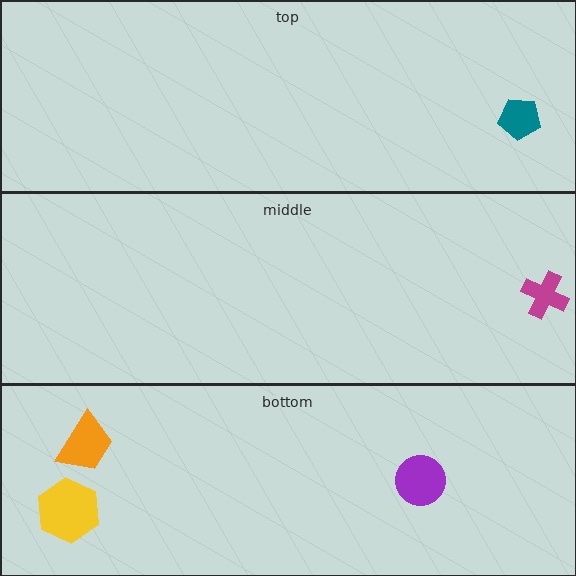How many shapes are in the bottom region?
3.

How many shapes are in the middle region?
1.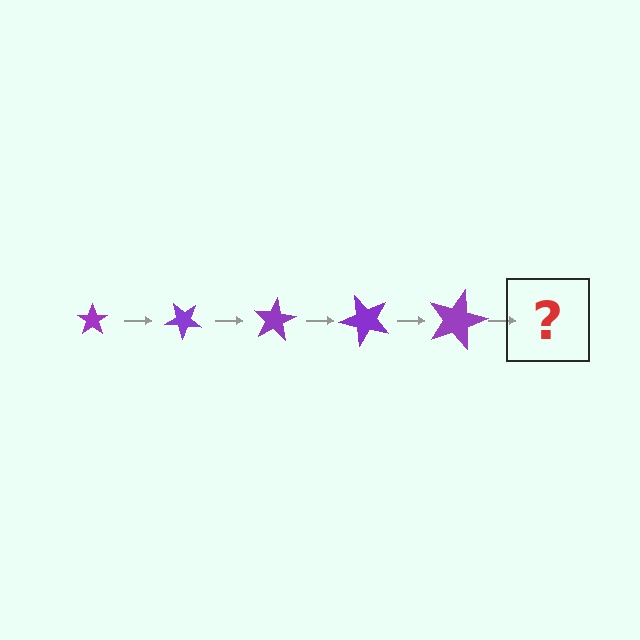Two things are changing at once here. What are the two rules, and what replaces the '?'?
The two rules are that the star grows larger each step and it rotates 40 degrees each step. The '?' should be a star, larger than the previous one and rotated 200 degrees from the start.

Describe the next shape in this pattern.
It should be a star, larger than the previous one and rotated 200 degrees from the start.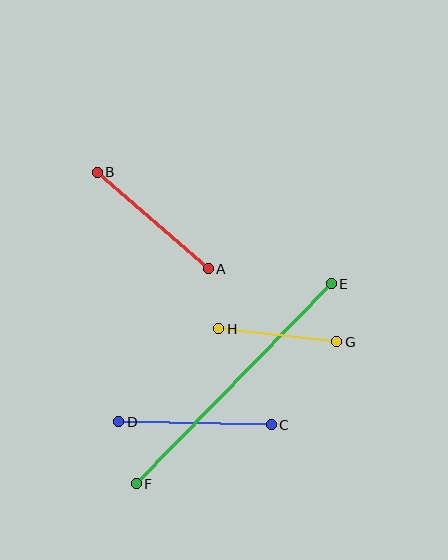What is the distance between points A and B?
The distance is approximately 147 pixels.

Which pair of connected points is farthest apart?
Points E and F are farthest apart.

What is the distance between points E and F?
The distance is approximately 279 pixels.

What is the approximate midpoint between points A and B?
The midpoint is at approximately (153, 220) pixels.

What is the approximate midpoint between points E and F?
The midpoint is at approximately (234, 384) pixels.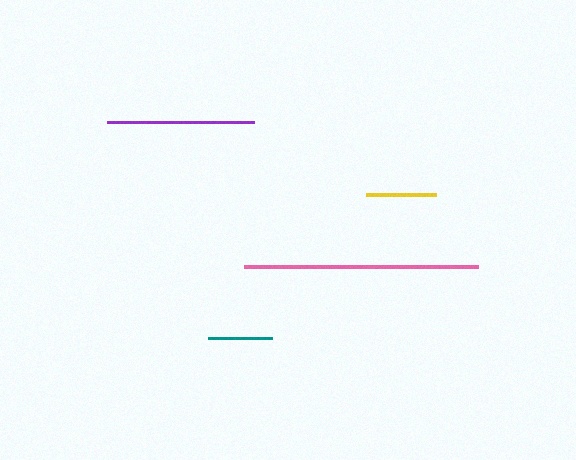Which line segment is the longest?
The pink line is the longest at approximately 233 pixels.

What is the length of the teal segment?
The teal segment is approximately 64 pixels long.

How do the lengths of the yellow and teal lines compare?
The yellow and teal lines are approximately the same length.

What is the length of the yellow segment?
The yellow segment is approximately 70 pixels long.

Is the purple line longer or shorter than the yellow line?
The purple line is longer than the yellow line.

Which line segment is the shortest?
The teal line is the shortest at approximately 64 pixels.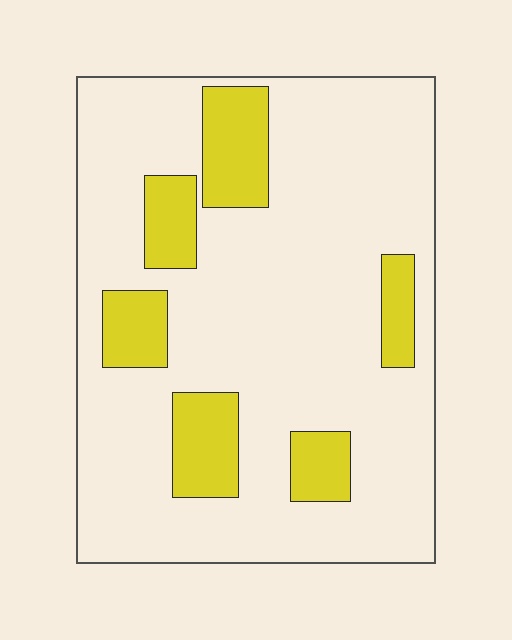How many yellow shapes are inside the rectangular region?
6.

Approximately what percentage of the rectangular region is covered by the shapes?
Approximately 20%.